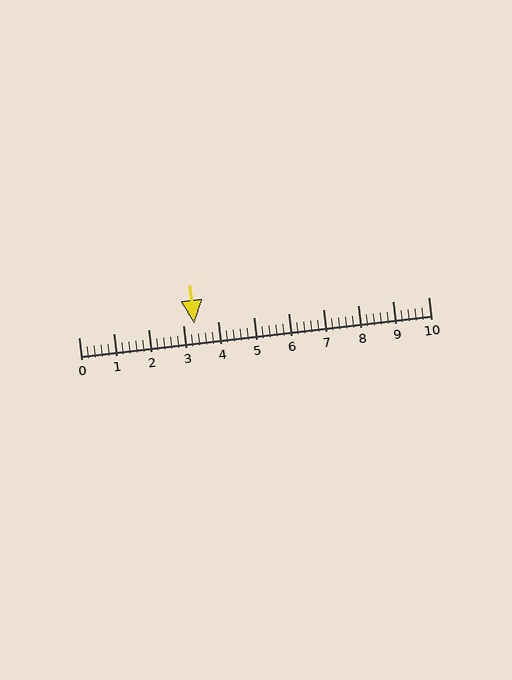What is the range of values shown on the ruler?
The ruler shows values from 0 to 10.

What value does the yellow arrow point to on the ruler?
The yellow arrow points to approximately 3.3.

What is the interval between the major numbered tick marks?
The major tick marks are spaced 1 units apart.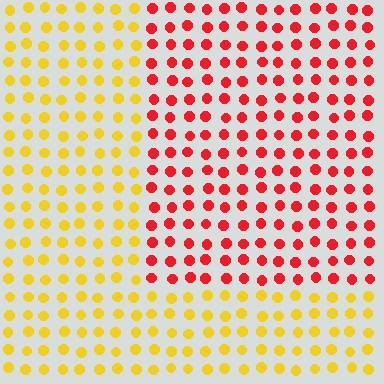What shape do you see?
I see a rectangle.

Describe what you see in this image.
The image is filled with small yellow elements in a uniform arrangement. A rectangle-shaped region is visible where the elements are tinted to a slightly different hue, forming a subtle color boundary.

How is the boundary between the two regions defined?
The boundary is defined purely by a slight shift in hue (about 54 degrees). Spacing, size, and orientation are identical on both sides.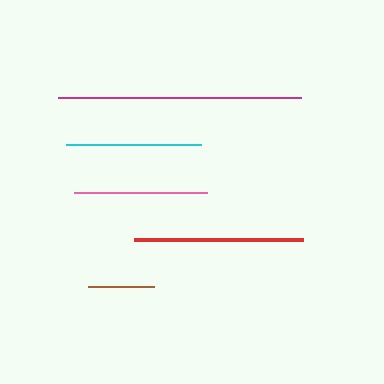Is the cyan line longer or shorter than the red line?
The red line is longer than the cyan line.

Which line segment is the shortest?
The brown line is the shortest at approximately 66 pixels.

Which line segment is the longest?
The magenta line is the longest at approximately 243 pixels.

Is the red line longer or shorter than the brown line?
The red line is longer than the brown line.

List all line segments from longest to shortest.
From longest to shortest: magenta, red, cyan, pink, brown.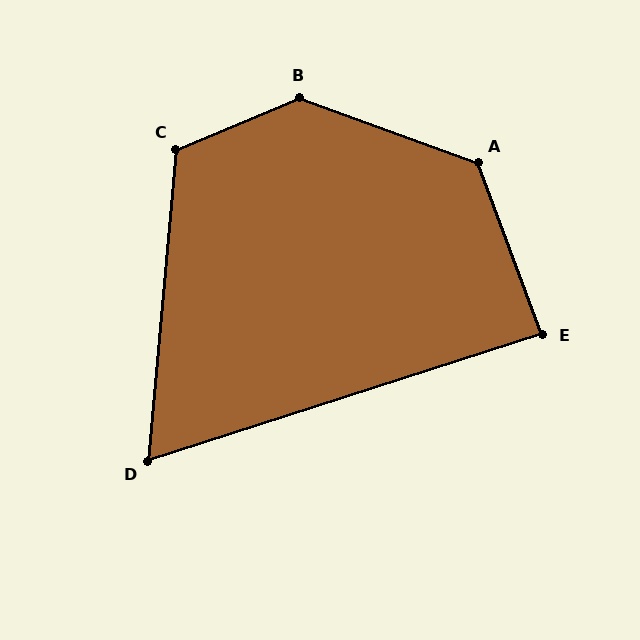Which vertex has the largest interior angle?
B, at approximately 137 degrees.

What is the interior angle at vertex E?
Approximately 87 degrees (approximately right).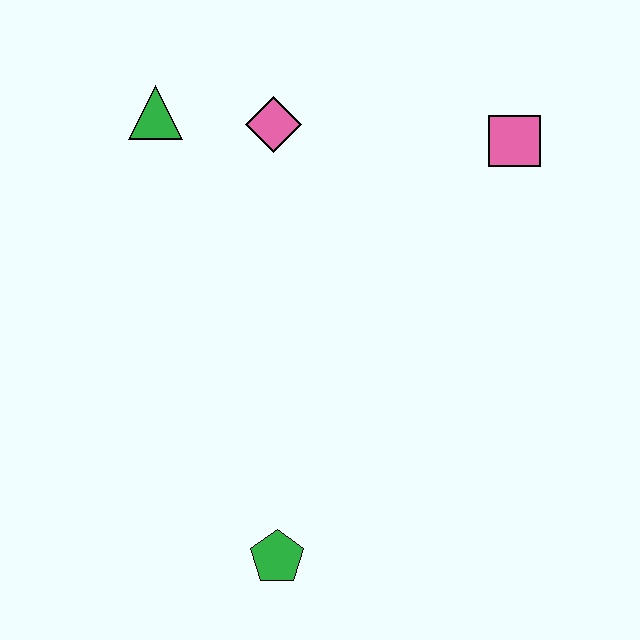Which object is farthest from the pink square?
The green pentagon is farthest from the pink square.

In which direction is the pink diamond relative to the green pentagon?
The pink diamond is above the green pentagon.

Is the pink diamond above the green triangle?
No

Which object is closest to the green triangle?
The pink diamond is closest to the green triangle.